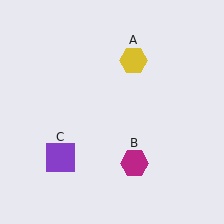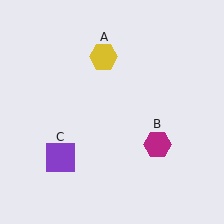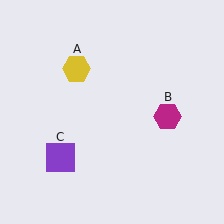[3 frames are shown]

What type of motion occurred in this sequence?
The yellow hexagon (object A), magenta hexagon (object B) rotated counterclockwise around the center of the scene.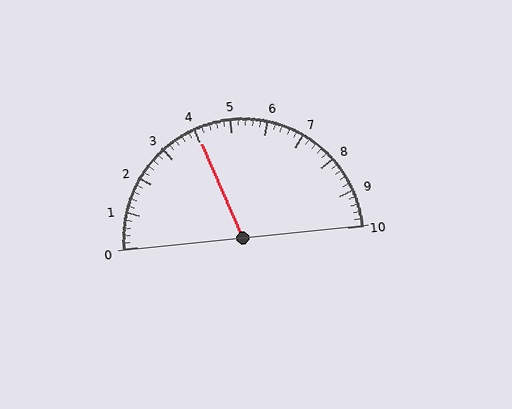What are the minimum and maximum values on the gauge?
The gauge ranges from 0 to 10.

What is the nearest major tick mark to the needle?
The nearest major tick mark is 4.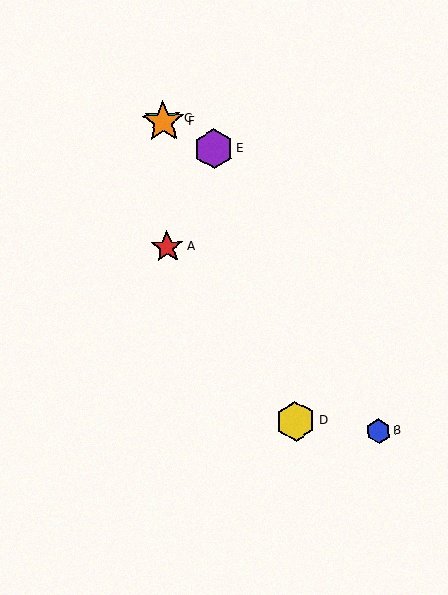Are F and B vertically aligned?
No, F is at x≈163 and B is at x≈378.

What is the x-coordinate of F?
Object F is at x≈163.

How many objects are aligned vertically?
3 objects (A, C, F) are aligned vertically.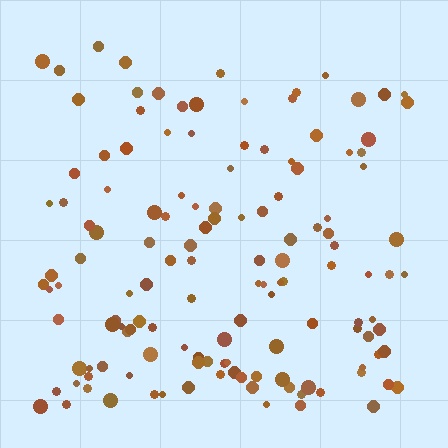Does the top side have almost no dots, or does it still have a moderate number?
Still a moderate number, just noticeably fewer than the bottom.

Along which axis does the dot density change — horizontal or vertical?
Vertical.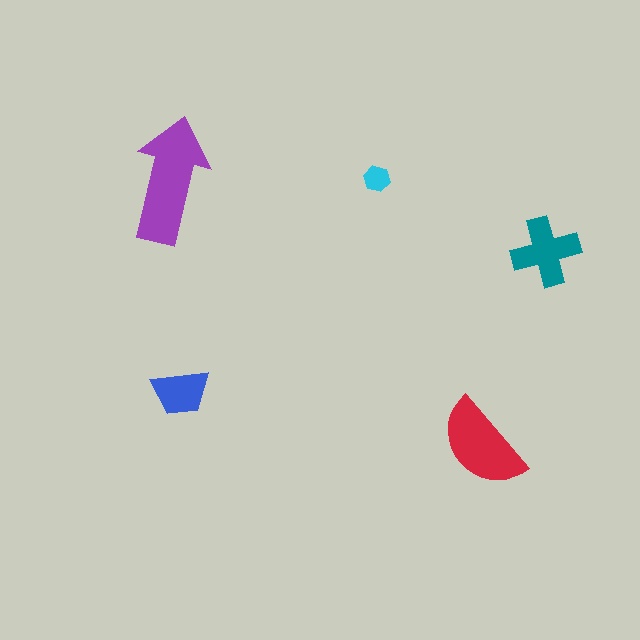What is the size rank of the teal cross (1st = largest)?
3rd.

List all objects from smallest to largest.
The cyan hexagon, the blue trapezoid, the teal cross, the red semicircle, the purple arrow.